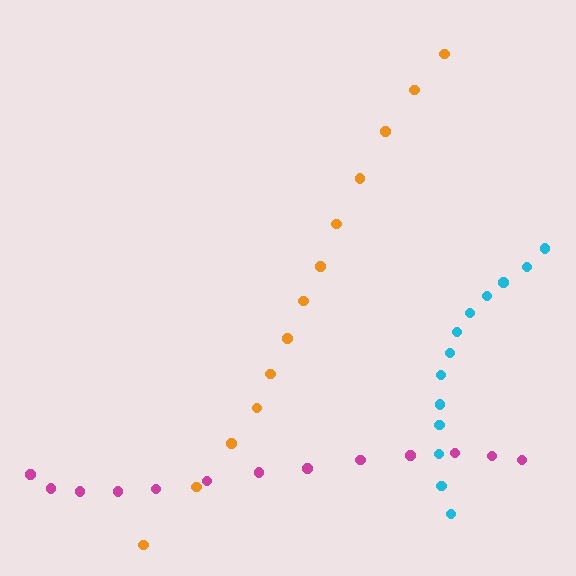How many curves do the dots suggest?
There are 3 distinct paths.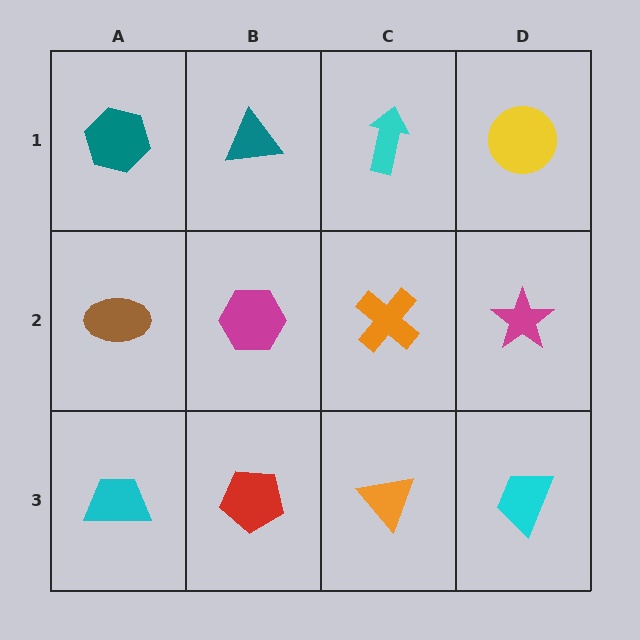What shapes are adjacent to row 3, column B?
A magenta hexagon (row 2, column B), a cyan trapezoid (row 3, column A), an orange triangle (row 3, column C).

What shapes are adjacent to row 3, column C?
An orange cross (row 2, column C), a red pentagon (row 3, column B), a cyan trapezoid (row 3, column D).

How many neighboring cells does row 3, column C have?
3.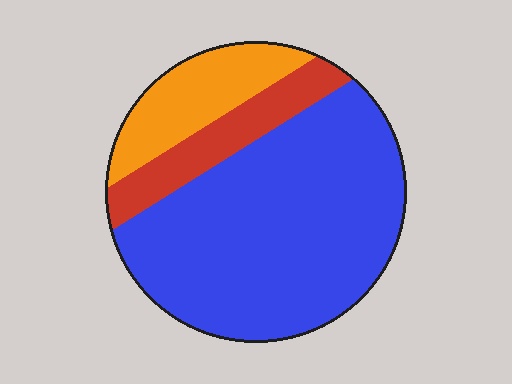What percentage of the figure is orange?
Orange covers around 15% of the figure.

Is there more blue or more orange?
Blue.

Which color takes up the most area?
Blue, at roughly 70%.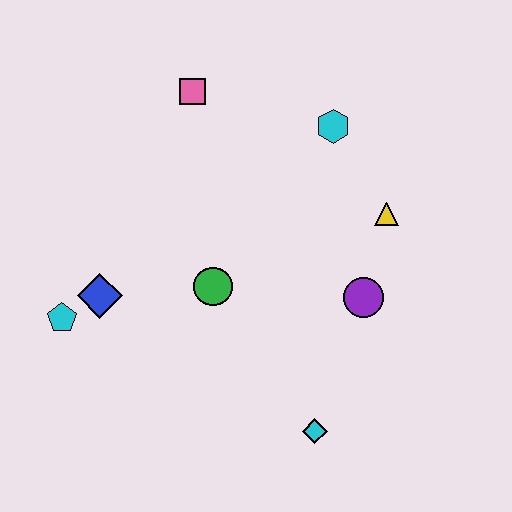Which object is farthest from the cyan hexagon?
The cyan pentagon is farthest from the cyan hexagon.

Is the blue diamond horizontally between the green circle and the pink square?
No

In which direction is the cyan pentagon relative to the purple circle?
The cyan pentagon is to the left of the purple circle.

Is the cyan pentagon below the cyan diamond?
No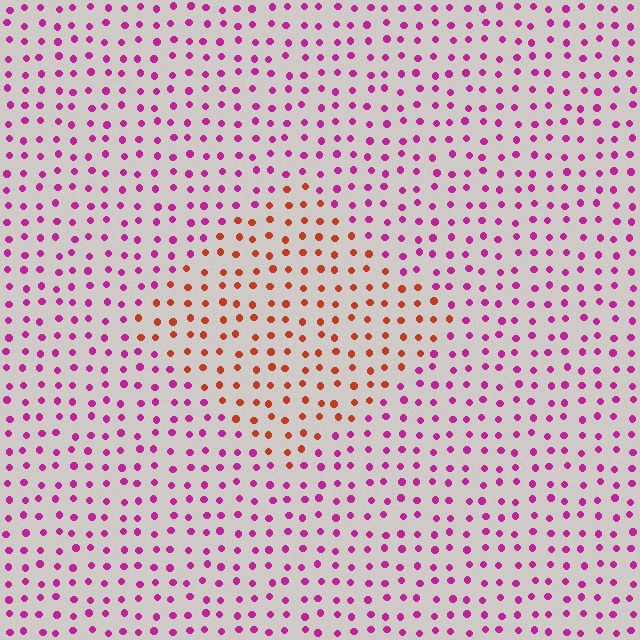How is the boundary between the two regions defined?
The boundary is defined purely by a slight shift in hue (about 57 degrees). Spacing, size, and orientation are identical on both sides.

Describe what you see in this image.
The image is filled with small magenta elements in a uniform arrangement. A diamond-shaped region is visible where the elements are tinted to a slightly different hue, forming a subtle color boundary.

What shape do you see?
I see a diamond.